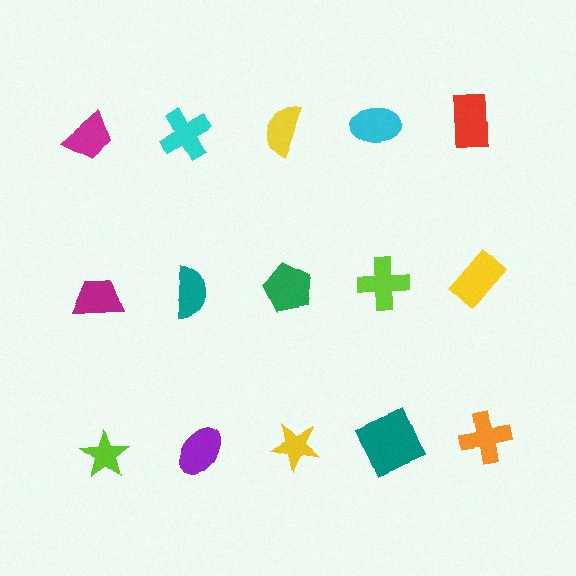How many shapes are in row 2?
5 shapes.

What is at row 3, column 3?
A yellow star.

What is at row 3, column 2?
A purple ellipse.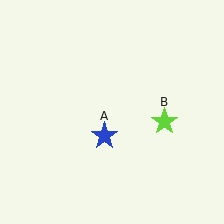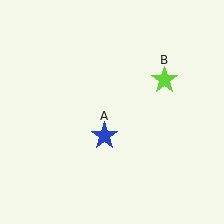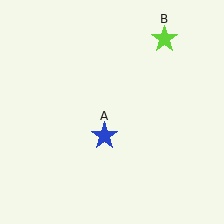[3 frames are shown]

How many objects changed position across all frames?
1 object changed position: lime star (object B).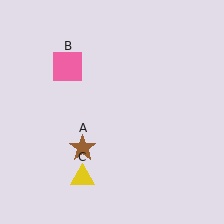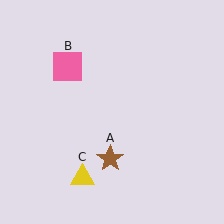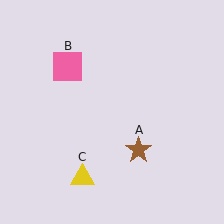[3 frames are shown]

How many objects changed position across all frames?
1 object changed position: brown star (object A).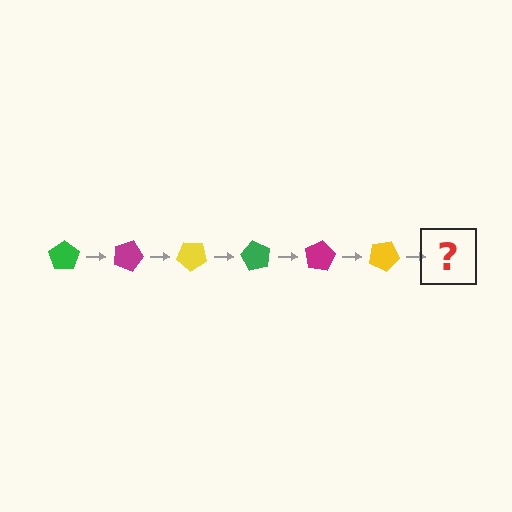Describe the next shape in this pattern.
It should be a green pentagon, rotated 120 degrees from the start.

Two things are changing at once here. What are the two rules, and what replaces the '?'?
The two rules are that it rotates 20 degrees each step and the color cycles through green, magenta, and yellow. The '?' should be a green pentagon, rotated 120 degrees from the start.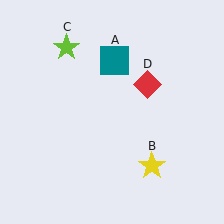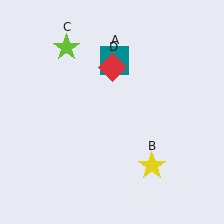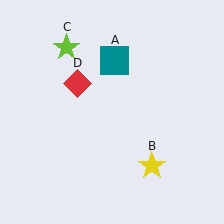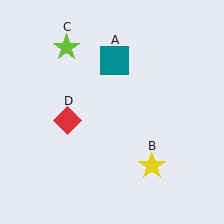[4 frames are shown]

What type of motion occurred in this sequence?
The red diamond (object D) rotated counterclockwise around the center of the scene.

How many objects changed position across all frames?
1 object changed position: red diamond (object D).